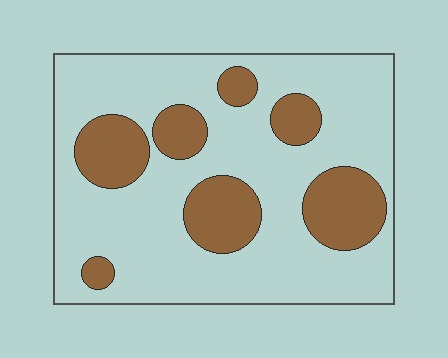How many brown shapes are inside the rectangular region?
7.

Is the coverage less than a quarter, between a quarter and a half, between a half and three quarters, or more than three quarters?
Between a quarter and a half.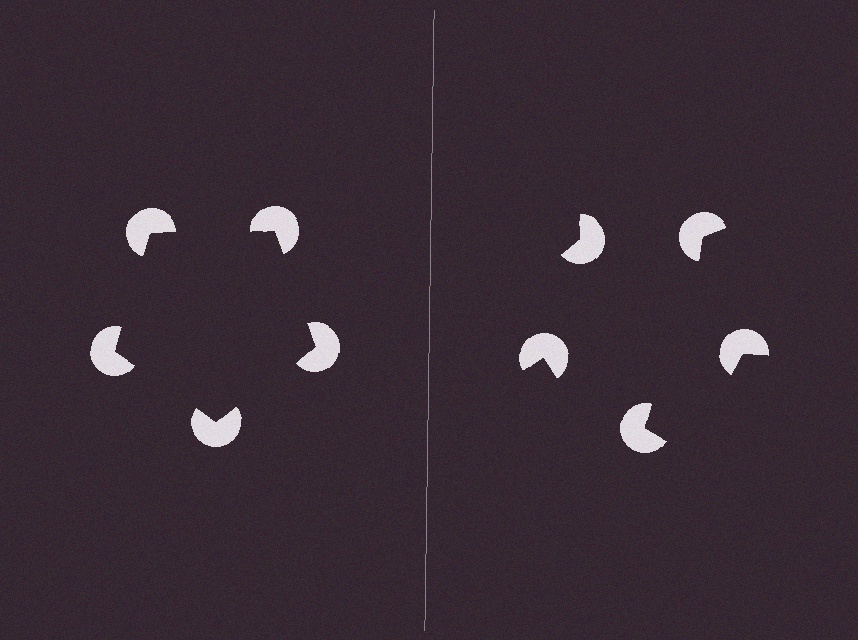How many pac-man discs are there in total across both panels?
10 — 5 on each side.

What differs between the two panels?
The pac-man discs are positioned identically on both sides; only the wedge orientations differ. On the left they align to a pentagon; on the right they are misaligned.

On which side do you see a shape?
An illusory pentagon appears on the left side. On the right side the wedge cuts are rotated, so no coherent shape forms.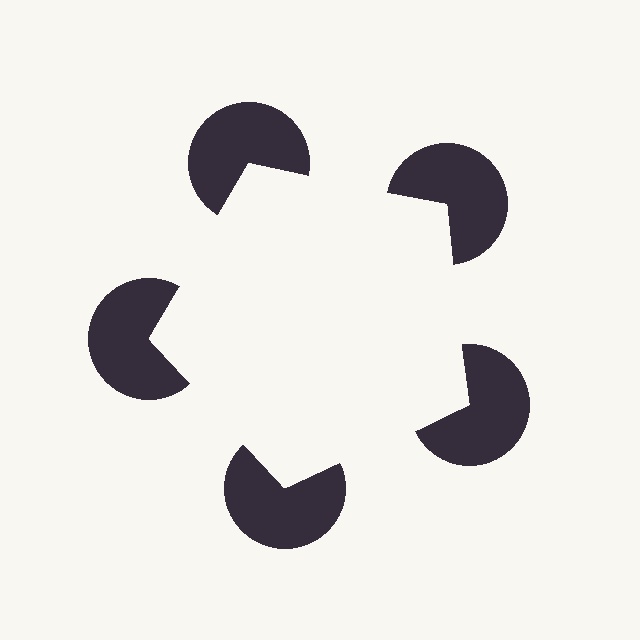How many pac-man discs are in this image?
There are 5 — one at each vertex of the illusory pentagon.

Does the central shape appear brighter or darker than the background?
It typically appears slightly brighter than the background, even though no actual brightness change is drawn.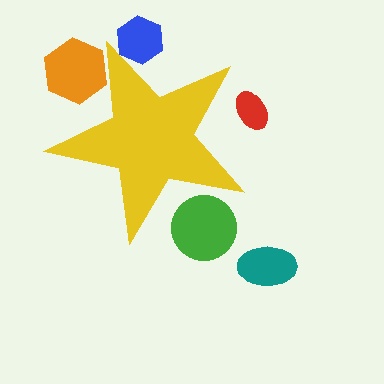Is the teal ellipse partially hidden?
No, the teal ellipse is fully visible.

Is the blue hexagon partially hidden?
Yes, the blue hexagon is partially hidden behind the yellow star.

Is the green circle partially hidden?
Yes, the green circle is partially hidden behind the yellow star.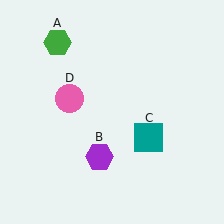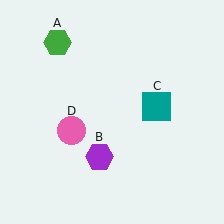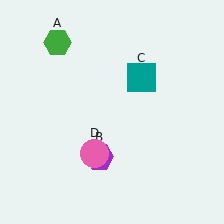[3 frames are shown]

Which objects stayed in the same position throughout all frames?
Green hexagon (object A) and purple hexagon (object B) remained stationary.